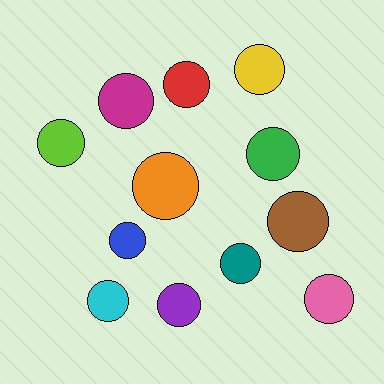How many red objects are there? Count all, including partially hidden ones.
There is 1 red object.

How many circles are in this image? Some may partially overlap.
There are 12 circles.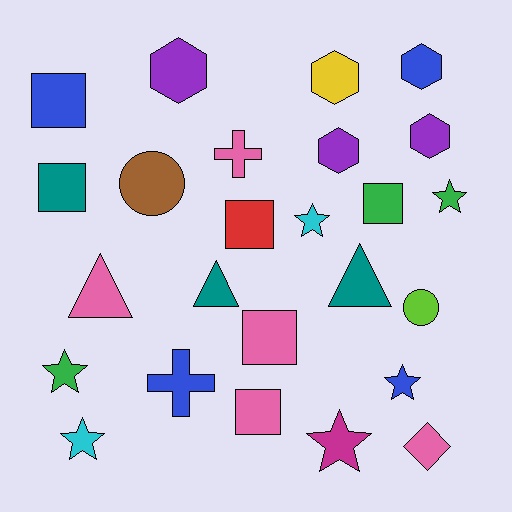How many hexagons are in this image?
There are 5 hexagons.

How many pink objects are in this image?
There are 5 pink objects.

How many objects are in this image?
There are 25 objects.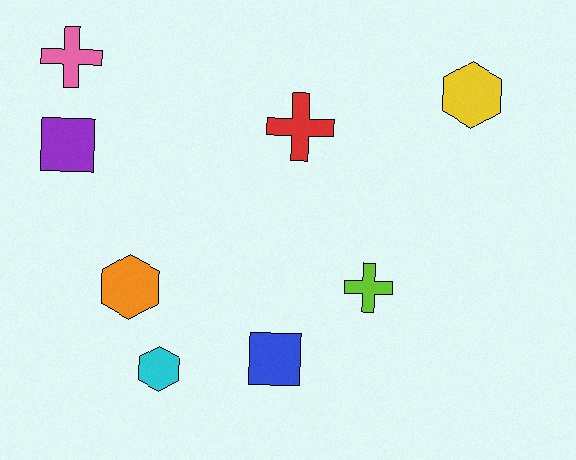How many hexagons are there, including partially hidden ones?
There are 3 hexagons.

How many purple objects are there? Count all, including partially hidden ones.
There is 1 purple object.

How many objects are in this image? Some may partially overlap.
There are 8 objects.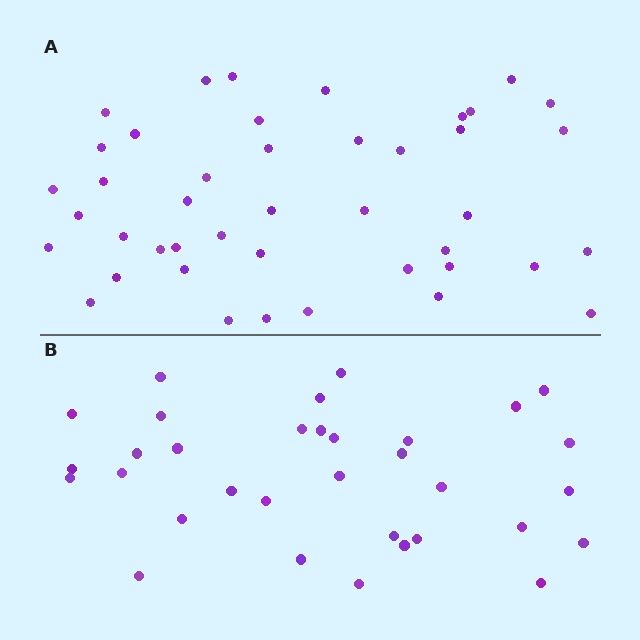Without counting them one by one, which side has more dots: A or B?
Region A (the top region) has more dots.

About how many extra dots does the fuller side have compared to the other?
Region A has roughly 10 or so more dots than region B.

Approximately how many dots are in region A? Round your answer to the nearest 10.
About 40 dots. (The exact count is 43, which rounds to 40.)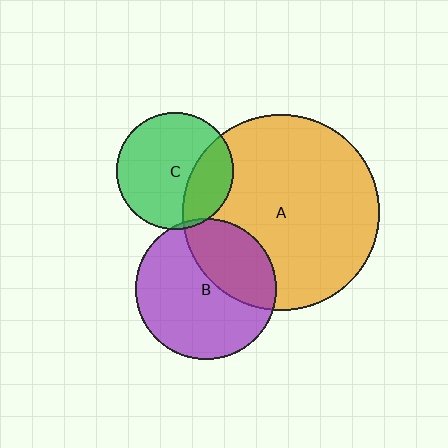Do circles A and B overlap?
Yes.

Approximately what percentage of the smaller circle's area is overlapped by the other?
Approximately 35%.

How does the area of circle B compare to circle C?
Approximately 1.4 times.